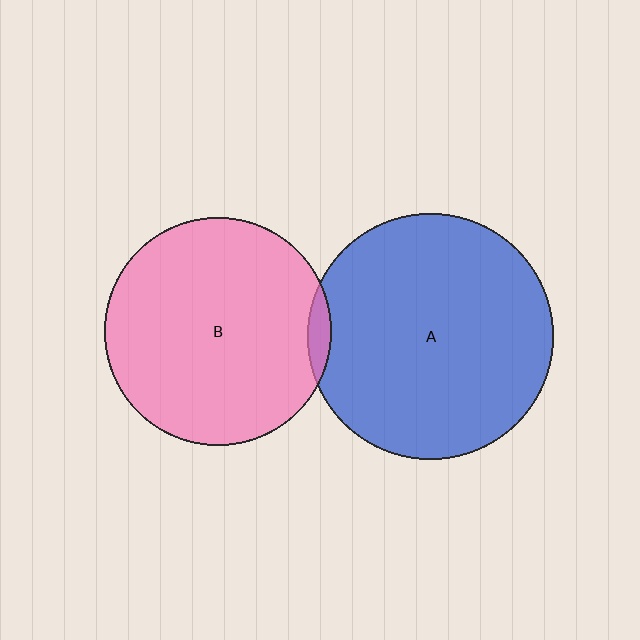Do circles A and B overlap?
Yes.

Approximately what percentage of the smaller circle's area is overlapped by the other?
Approximately 5%.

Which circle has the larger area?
Circle A (blue).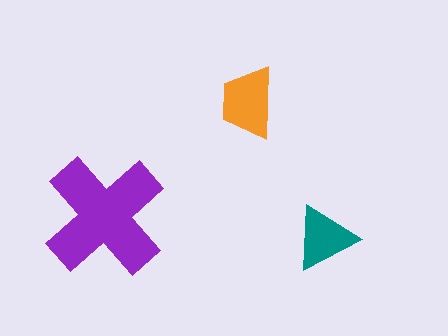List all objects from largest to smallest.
The purple cross, the orange trapezoid, the teal triangle.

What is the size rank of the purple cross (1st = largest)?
1st.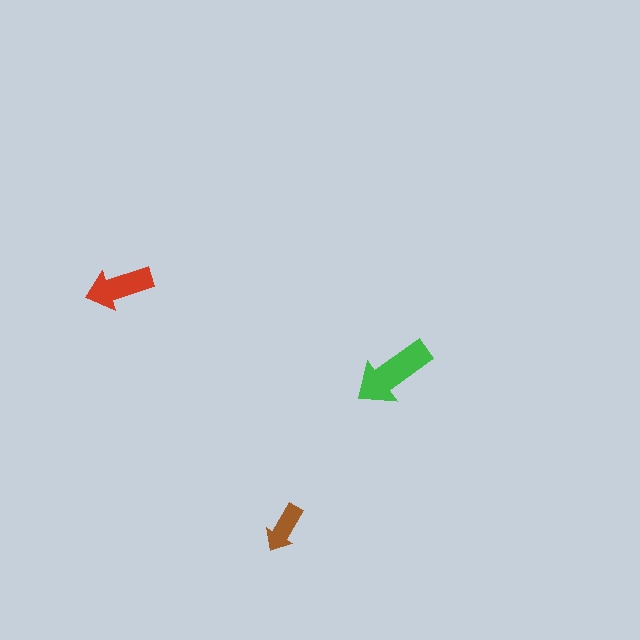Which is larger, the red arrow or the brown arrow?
The red one.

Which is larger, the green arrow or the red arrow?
The green one.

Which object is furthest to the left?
The red arrow is leftmost.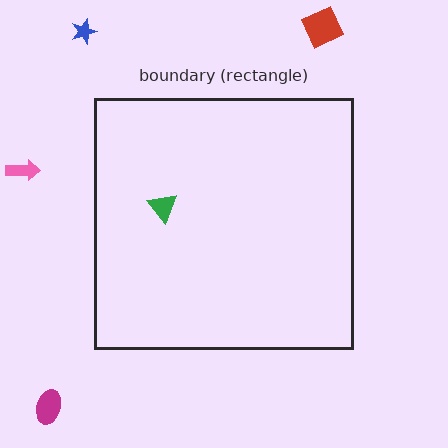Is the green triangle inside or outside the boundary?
Inside.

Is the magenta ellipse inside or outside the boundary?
Outside.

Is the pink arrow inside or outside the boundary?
Outside.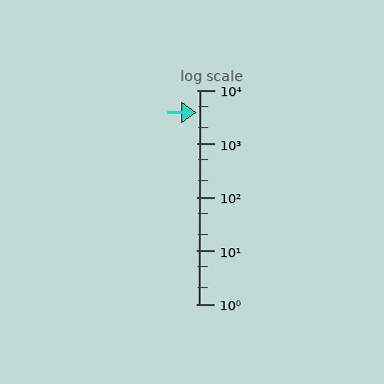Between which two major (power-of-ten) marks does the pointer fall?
The pointer is between 1000 and 10000.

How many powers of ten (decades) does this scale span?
The scale spans 4 decades, from 1 to 10000.